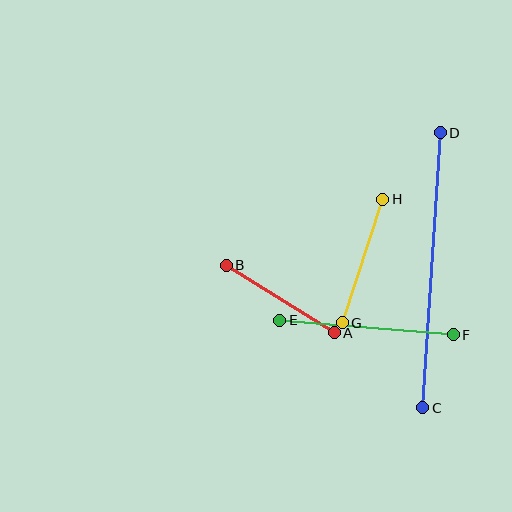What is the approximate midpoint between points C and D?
The midpoint is at approximately (431, 270) pixels.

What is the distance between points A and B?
The distance is approximately 127 pixels.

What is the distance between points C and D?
The distance is approximately 275 pixels.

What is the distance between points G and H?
The distance is approximately 130 pixels.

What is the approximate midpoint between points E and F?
The midpoint is at approximately (367, 327) pixels.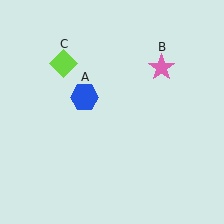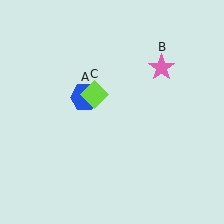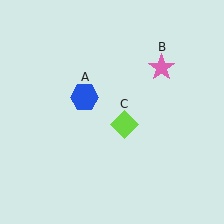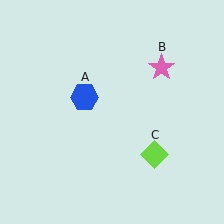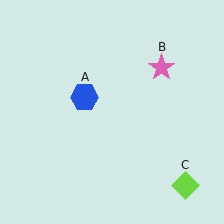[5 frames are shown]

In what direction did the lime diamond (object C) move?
The lime diamond (object C) moved down and to the right.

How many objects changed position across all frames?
1 object changed position: lime diamond (object C).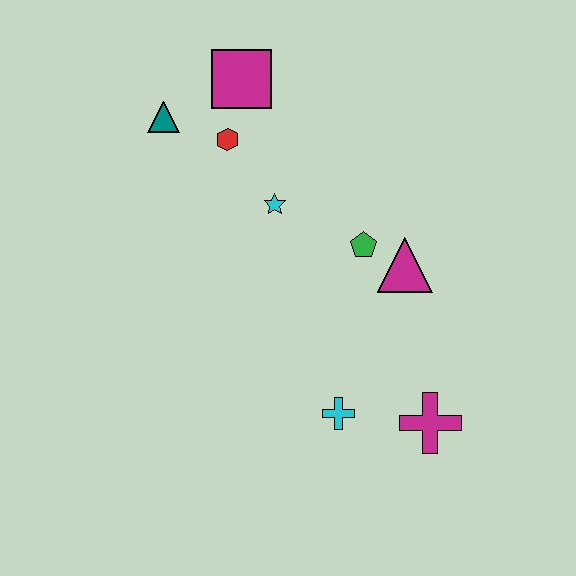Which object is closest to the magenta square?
The red hexagon is closest to the magenta square.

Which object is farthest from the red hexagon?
The magenta cross is farthest from the red hexagon.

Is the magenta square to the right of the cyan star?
No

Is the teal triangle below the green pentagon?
No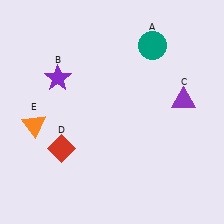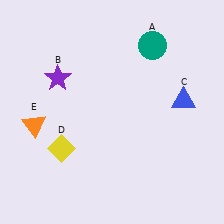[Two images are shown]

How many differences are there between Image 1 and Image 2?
There are 2 differences between the two images.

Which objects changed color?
C changed from purple to blue. D changed from red to yellow.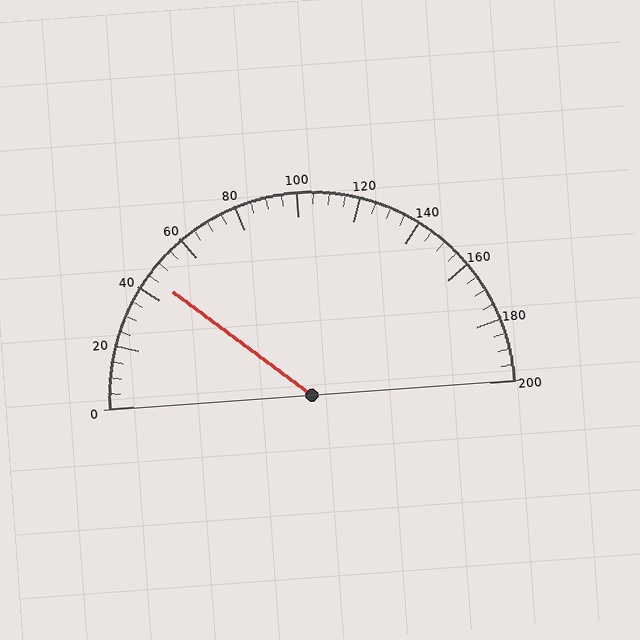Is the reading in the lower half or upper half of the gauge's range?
The reading is in the lower half of the range (0 to 200).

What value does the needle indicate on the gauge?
The needle indicates approximately 45.